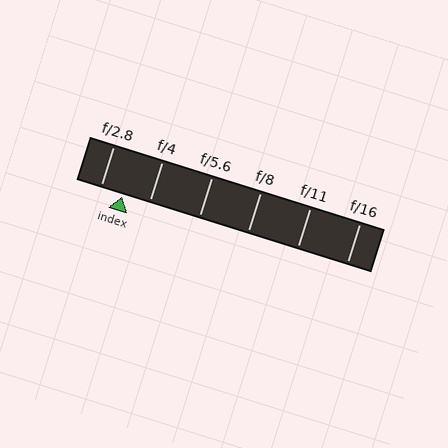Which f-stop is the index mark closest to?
The index mark is closest to f/2.8.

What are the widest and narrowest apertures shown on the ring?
The widest aperture shown is f/2.8 and the narrowest is f/16.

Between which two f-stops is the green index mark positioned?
The index mark is between f/2.8 and f/4.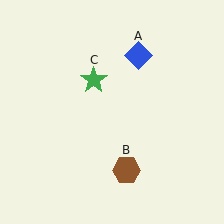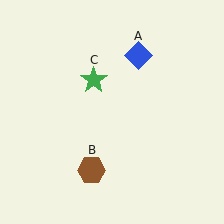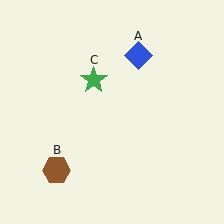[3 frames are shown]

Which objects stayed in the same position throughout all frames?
Blue diamond (object A) and green star (object C) remained stationary.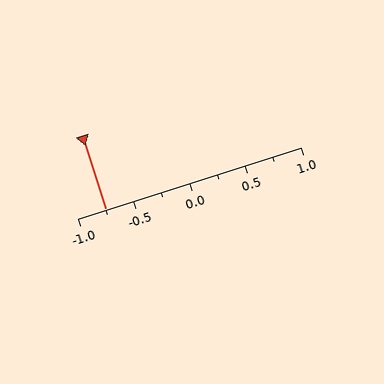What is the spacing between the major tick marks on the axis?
The major ticks are spaced 0.5 apart.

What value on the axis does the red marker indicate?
The marker indicates approximately -0.75.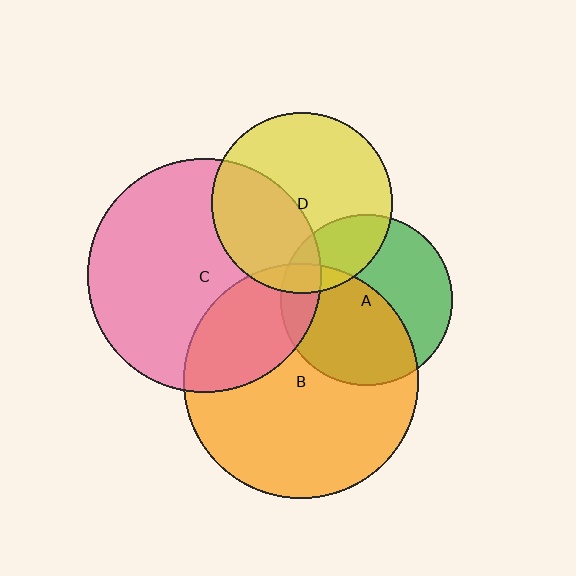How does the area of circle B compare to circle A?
Approximately 1.9 times.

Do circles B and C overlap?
Yes.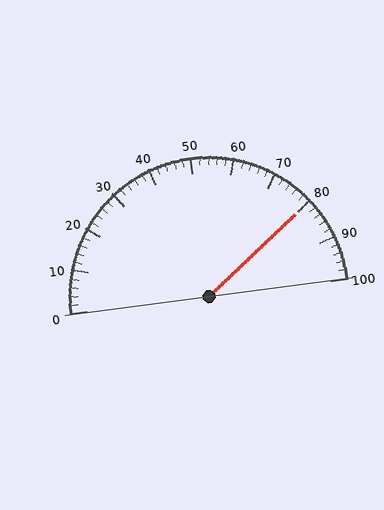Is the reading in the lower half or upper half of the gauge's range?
The reading is in the upper half of the range (0 to 100).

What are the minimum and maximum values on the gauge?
The gauge ranges from 0 to 100.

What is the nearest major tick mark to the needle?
The nearest major tick mark is 80.